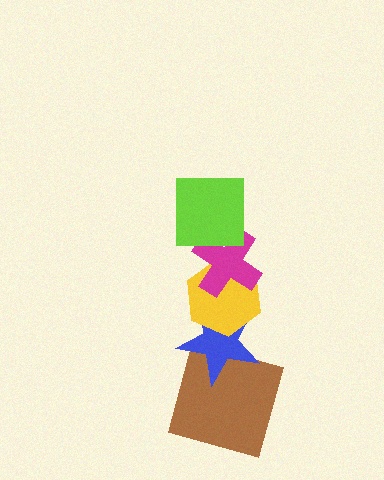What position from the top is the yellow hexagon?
The yellow hexagon is 3rd from the top.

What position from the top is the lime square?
The lime square is 1st from the top.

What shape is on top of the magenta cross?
The lime square is on top of the magenta cross.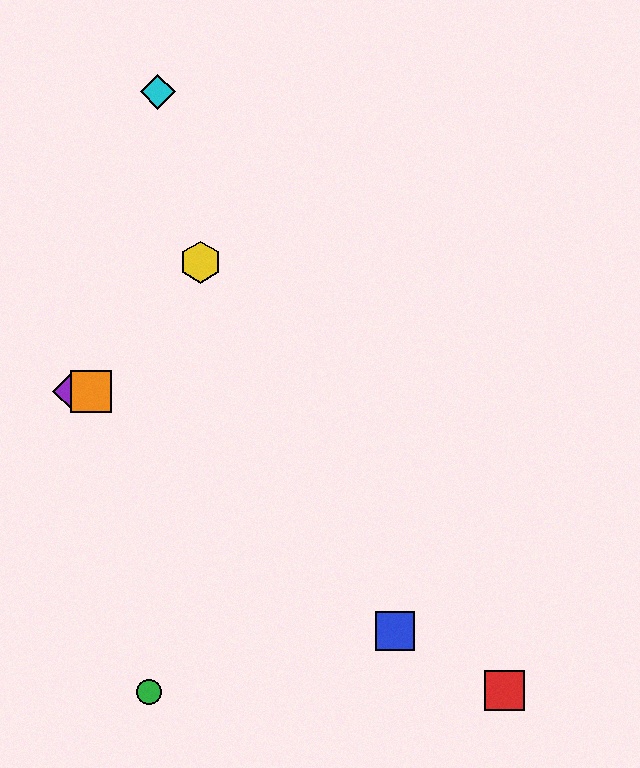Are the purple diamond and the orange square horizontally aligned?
Yes, both are at y≈391.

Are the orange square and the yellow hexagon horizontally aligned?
No, the orange square is at y≈391 and the yellow hexagon is at y≈262.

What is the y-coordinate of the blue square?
The blue square is at y≈631.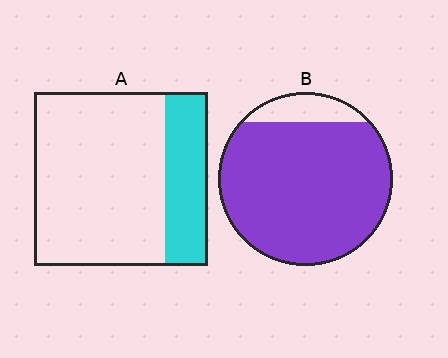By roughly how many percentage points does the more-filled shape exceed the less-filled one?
By roughly 65 percentage points (B over A).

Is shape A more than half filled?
No.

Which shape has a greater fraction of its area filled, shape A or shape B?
Shape B.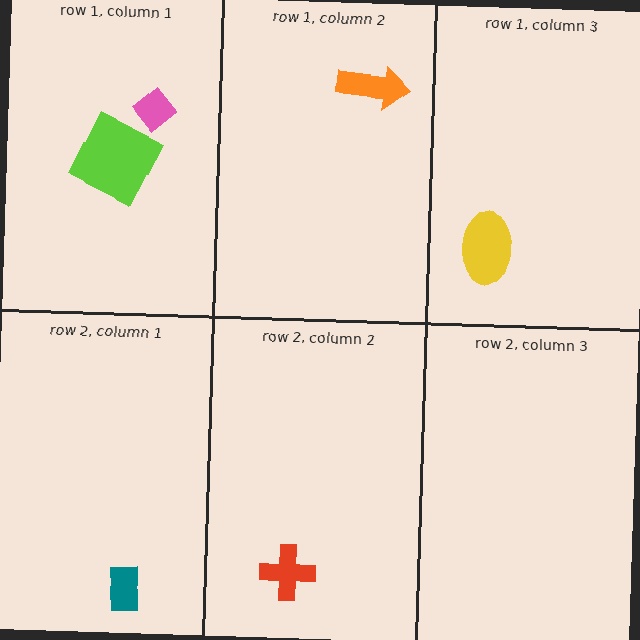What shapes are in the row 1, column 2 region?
The orange arrow.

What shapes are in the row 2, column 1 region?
The teal rectangle.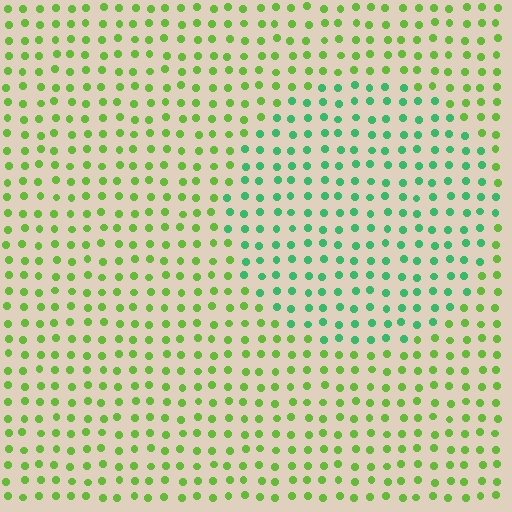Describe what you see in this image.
The image is filled with small lime elements in a uniform arrangement. A circle-shaped region is visible where the elements are tinted to a slightly different hue, forming a subtle color boundary.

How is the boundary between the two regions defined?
The boundary is defined purely by a slight shift in hue (about 43 degrees). Spacing, size, and orientation are identical on both sides.